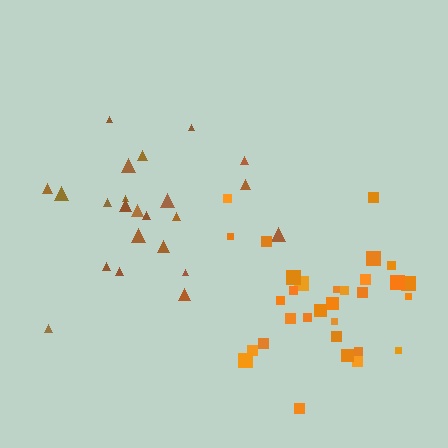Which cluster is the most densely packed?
Orange.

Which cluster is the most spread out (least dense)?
Brown.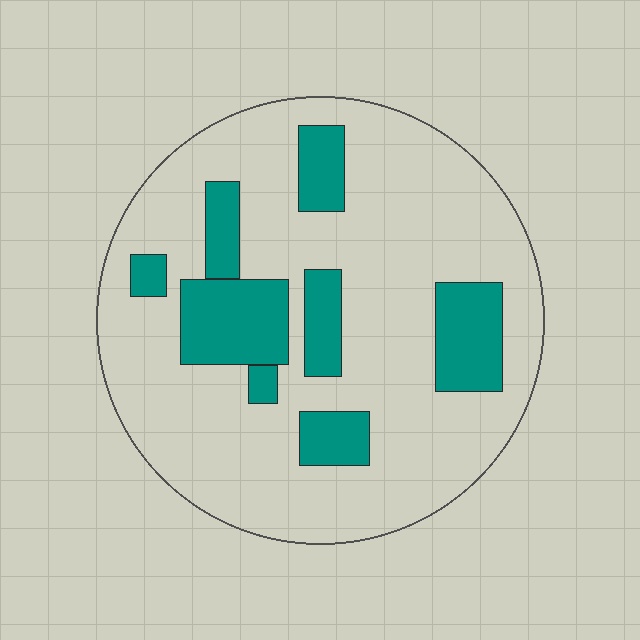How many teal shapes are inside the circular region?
8.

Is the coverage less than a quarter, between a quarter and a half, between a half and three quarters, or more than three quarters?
Less than a quarter.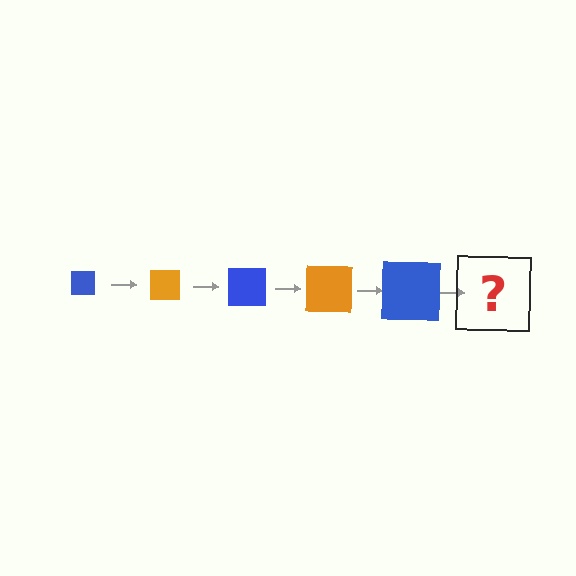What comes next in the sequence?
The next element should be an orange square, larger than the previous one.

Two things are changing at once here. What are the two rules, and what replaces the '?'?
The two rules are that the square grows larger each step and the color cycles through blue and orange. The '?' should be an orange square, larger than the previous one.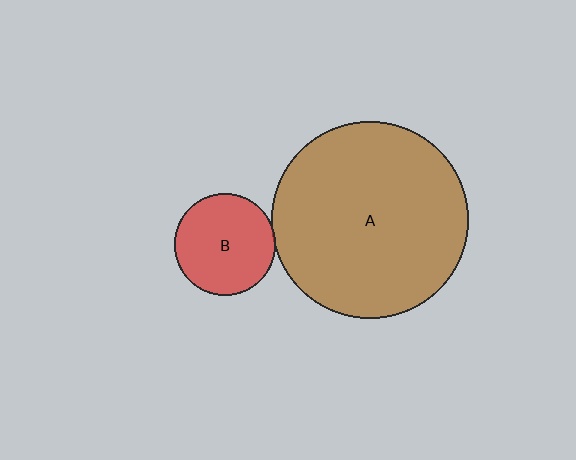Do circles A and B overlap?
Yes.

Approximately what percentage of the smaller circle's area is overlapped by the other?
Approximately 5%.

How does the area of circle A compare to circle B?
Approximately 3.8 times.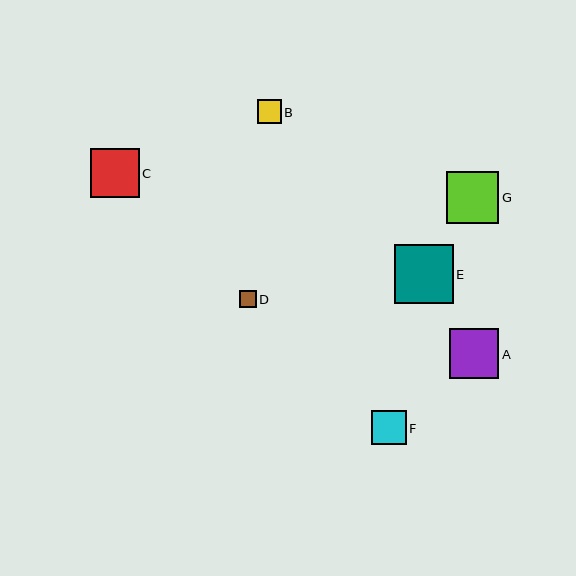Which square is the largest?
Square E is the largest with a size of approximately 58 pixels.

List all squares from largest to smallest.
From largest to smallest: E, G, A, C, F, B, D.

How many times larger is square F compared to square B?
Square F is approximately 1.4 times the size of square B.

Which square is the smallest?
Square D is the smallest with a size of approximately 17 pixels.